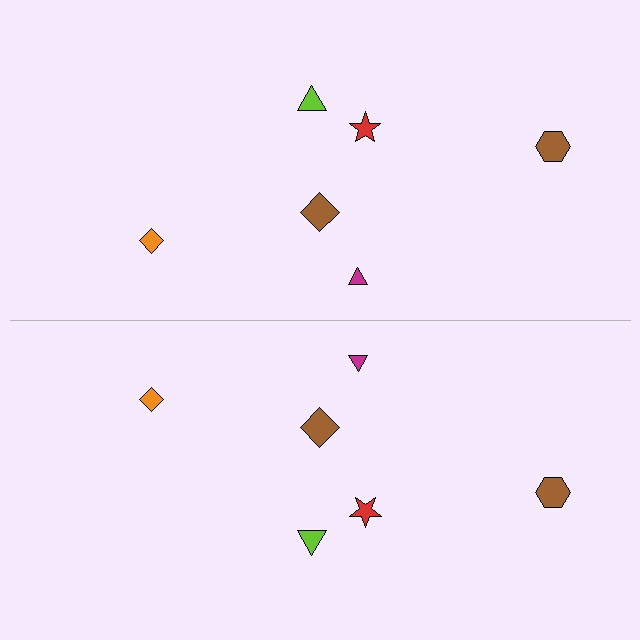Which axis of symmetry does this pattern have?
The pattern has a horizontal axis of symmetry running through the center of the image.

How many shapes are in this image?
There are 12 shapes in this image.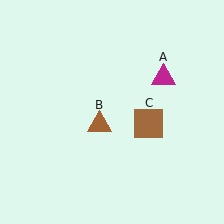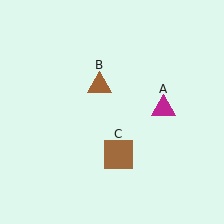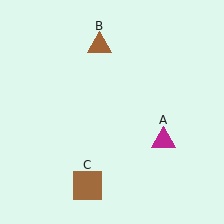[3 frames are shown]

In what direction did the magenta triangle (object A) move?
The magenta triangle (object A) moved down.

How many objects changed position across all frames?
3 objects changed position: magenta triangle (object A), brown triangle (object B), brown square (object C).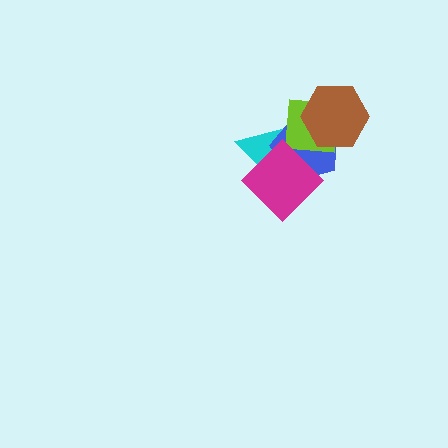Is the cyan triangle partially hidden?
Yes, it is partially covered by another shape.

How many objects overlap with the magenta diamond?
3 objects overlap with the magenta diamond.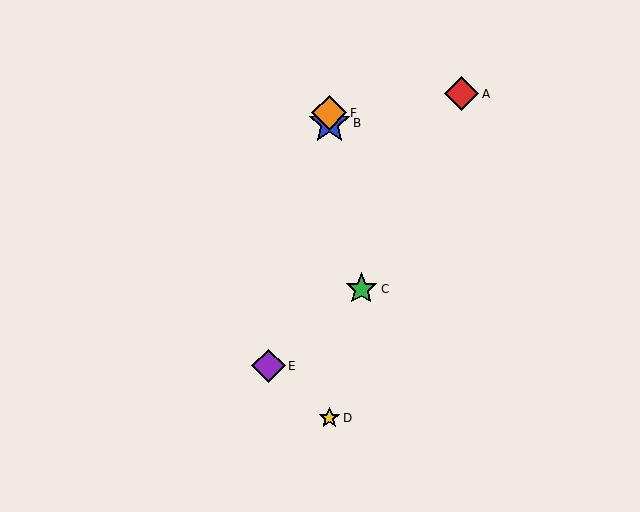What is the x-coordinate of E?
Object E is at x≈268.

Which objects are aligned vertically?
Objects B, D, F are aligned vertically.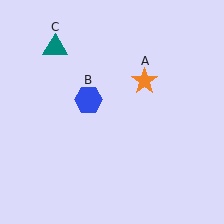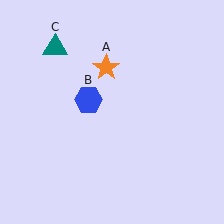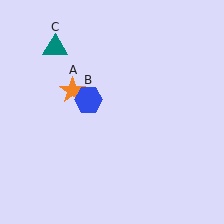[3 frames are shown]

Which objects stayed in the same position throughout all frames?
Blue hexagon (object B) and teal triangle (object C) remained stationary.